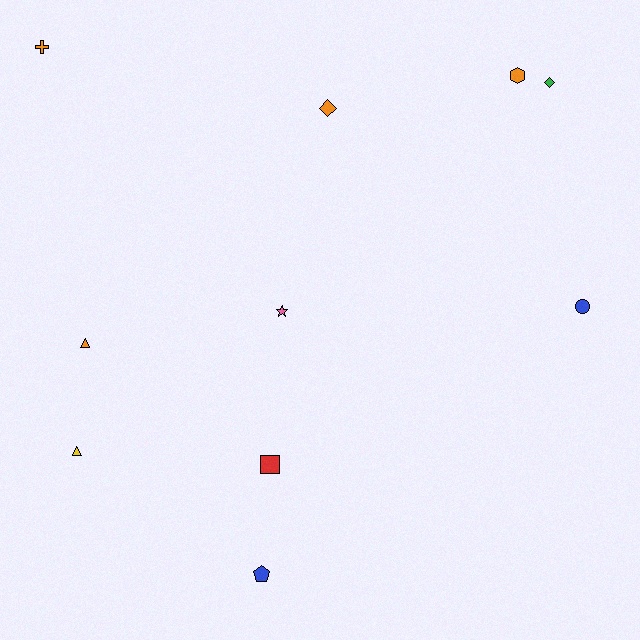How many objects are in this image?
There are 10 objects.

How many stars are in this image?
There is 1 star.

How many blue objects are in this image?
There are 2 blue objects.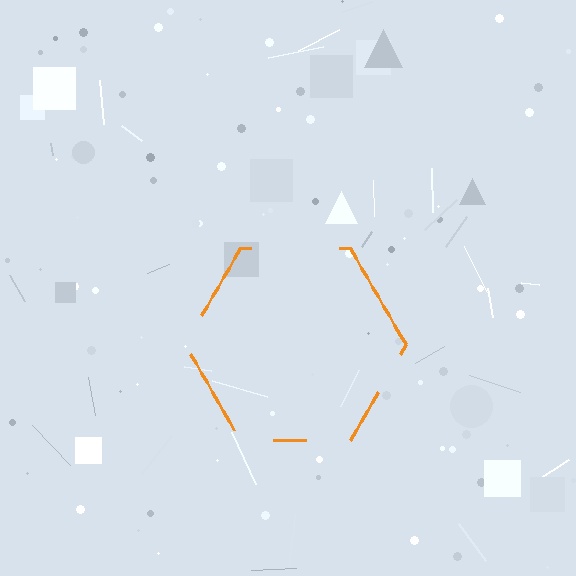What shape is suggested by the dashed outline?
The dashed outline suggests a hexagon.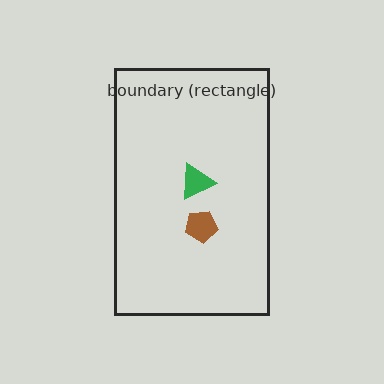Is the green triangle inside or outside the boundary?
Inside.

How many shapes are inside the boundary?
2 inside, 0 outside.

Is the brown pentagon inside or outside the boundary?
Inside.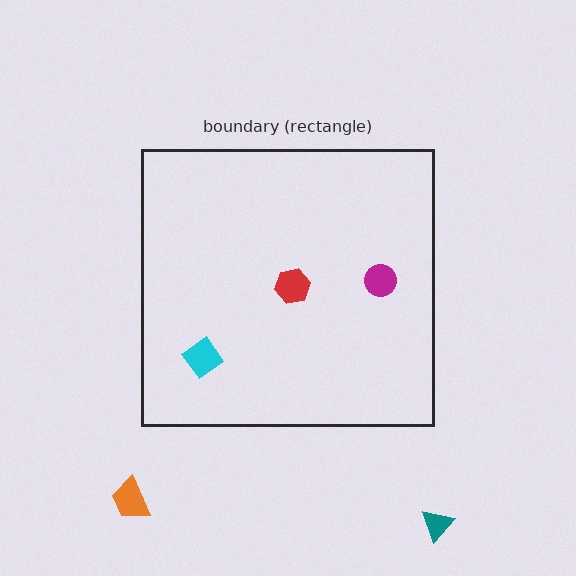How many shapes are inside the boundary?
3 inside, 2 outside.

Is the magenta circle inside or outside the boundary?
Inside.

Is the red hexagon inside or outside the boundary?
Inside.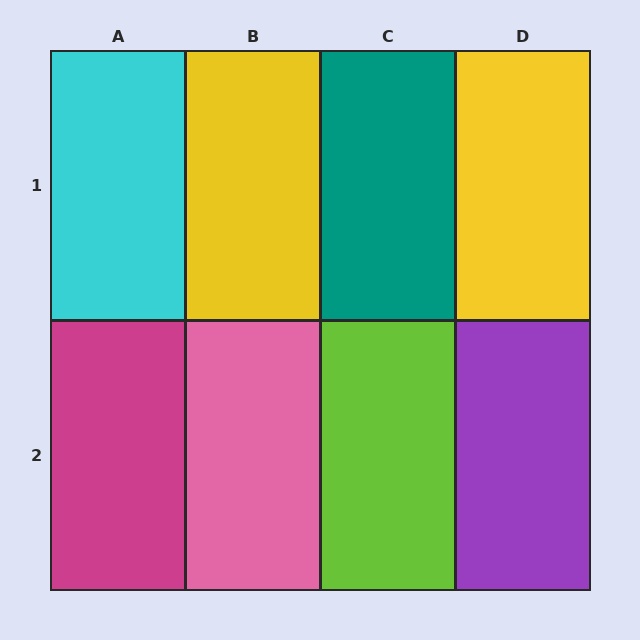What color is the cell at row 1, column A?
Cyan.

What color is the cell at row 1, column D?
Yellow.